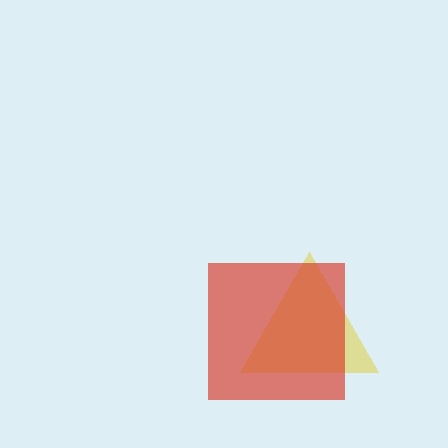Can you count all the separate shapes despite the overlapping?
Yes, there are 2 separate shapes.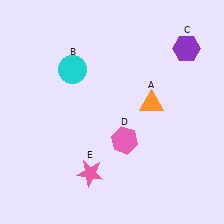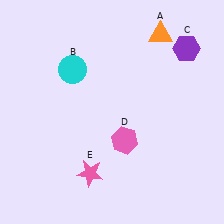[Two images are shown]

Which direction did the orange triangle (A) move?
The orange triangle (A) moved up.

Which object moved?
The orange triangle (A) moved up.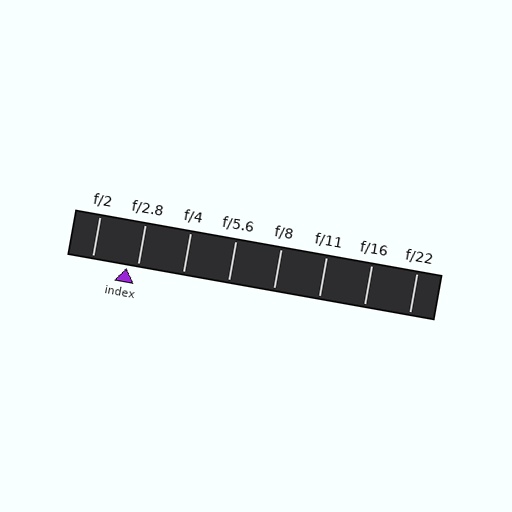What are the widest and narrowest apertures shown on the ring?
The widest aperture shown is f/2 and the narrowest is f/22.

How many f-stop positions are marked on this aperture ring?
There are 8 f-stop positions marked.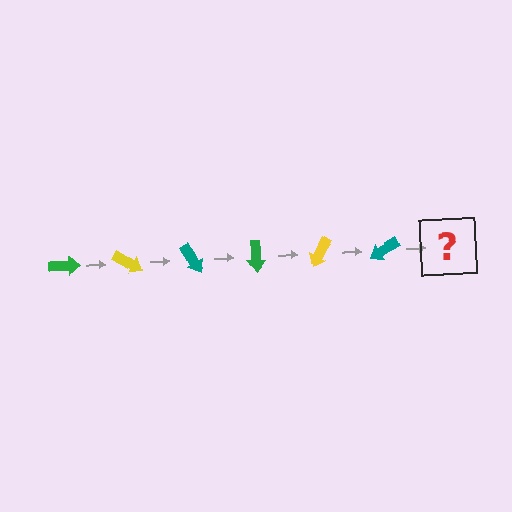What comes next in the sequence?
The next element should be a green arrow, rotated 180 degrees from the start.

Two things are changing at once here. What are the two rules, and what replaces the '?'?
The two rules are that it rotates 30 degrees each step and the color cycles through green, yellow, and teal. The '?' should be a green arrow, rotated 180 degrees from the start.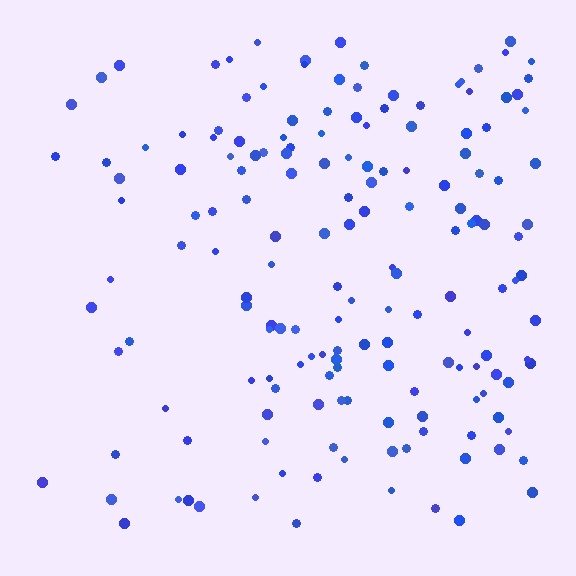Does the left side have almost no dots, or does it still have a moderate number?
Still a moderate number, just noticeably fewer than the right.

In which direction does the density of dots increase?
From left to right, with the right side densest.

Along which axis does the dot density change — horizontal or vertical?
Horizontal.